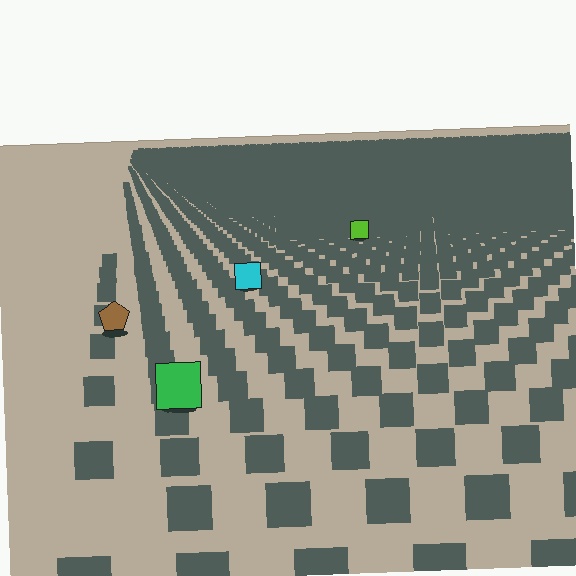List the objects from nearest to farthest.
From nearest to farthest: the green square, the brown pentagon, the cyan square, the lime square.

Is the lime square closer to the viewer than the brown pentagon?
No. The brown pentagon is closer — you can tell from the texture gradient: the ground texture is coarser near it.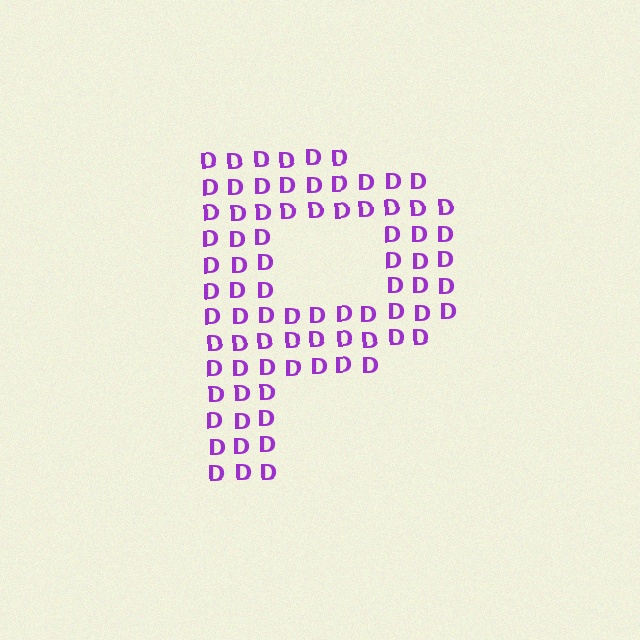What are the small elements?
The small elements are letter D's.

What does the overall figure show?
The overall figure shows the letter P.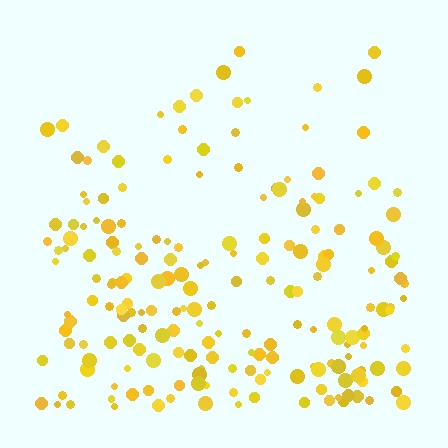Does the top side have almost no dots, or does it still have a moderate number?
Still a moderate number, just noticeably fewer than the bottom.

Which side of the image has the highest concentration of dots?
The bottom.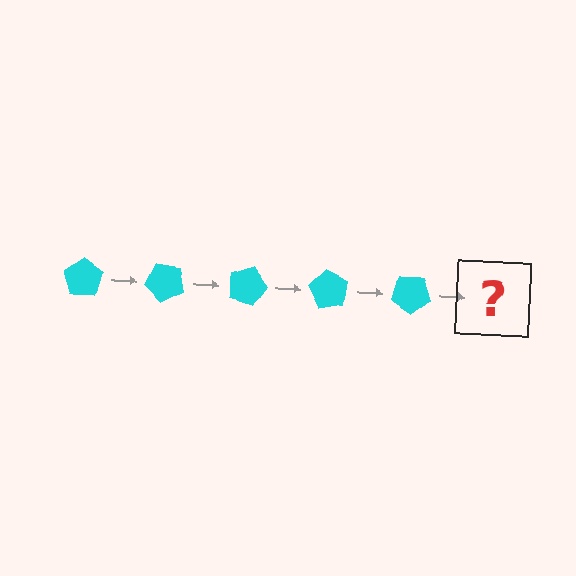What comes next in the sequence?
The next element should be a cyan pentagon rotated 225 degrees.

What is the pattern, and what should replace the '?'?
The pattern is that the pentagon rotates 45 degrees each step. The '?' should be a cyan pentagon rotated 225 degrees.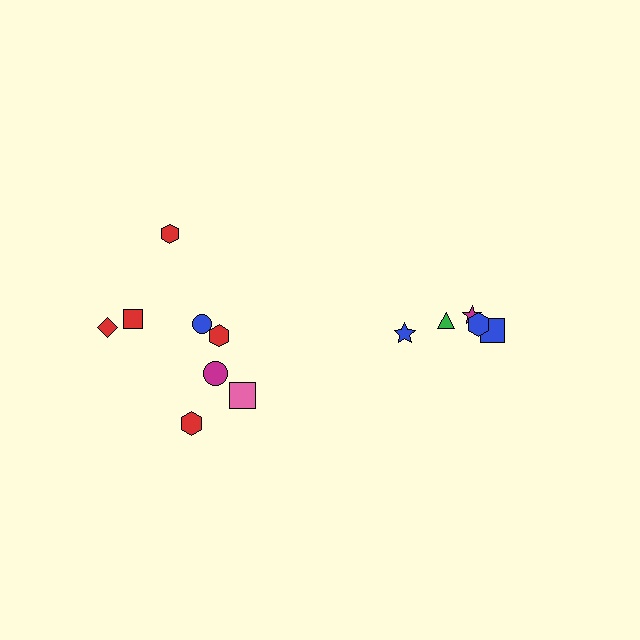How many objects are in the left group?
There are 8 objects.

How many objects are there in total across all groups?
There are 13 objects.